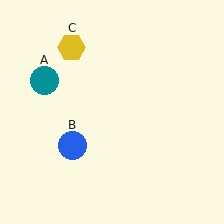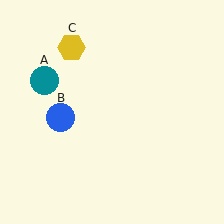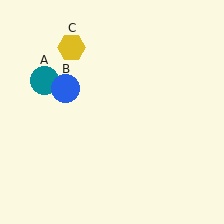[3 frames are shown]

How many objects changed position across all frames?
1 object changed position: blue circle (object B).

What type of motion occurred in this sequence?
The blue circle (object B) rotated clockwise around the center of the scene.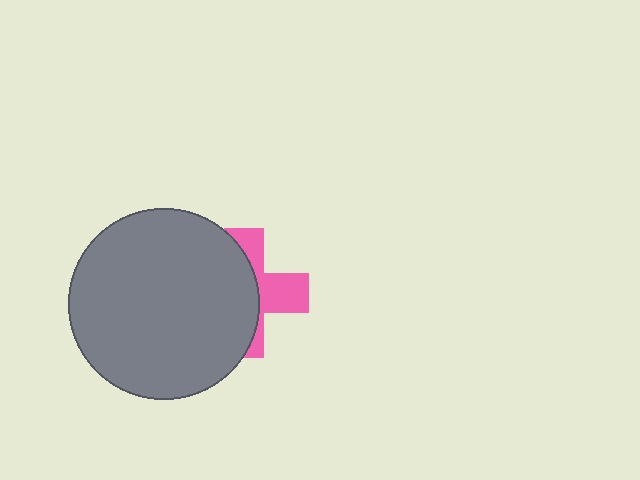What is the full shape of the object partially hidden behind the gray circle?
The partially hidden object is a pink cross.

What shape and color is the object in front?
The object in front is a gray circle.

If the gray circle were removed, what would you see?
You would see the complete pink cross.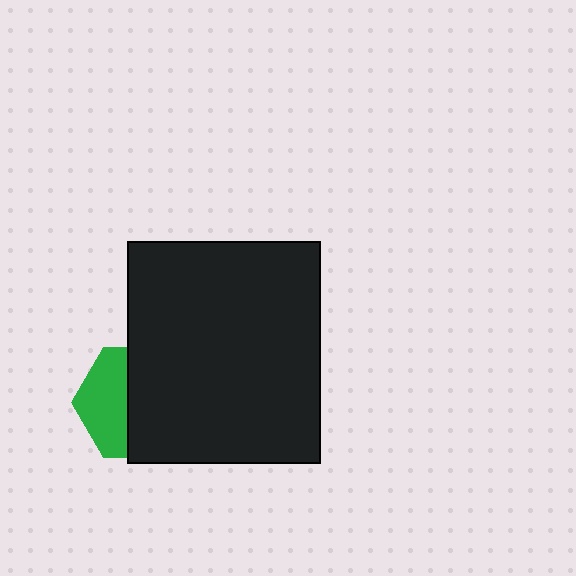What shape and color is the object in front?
The object in front is a black rectangle.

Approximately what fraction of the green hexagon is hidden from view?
Roughly 58% of the green hexagon is hidden behind the black rectangle.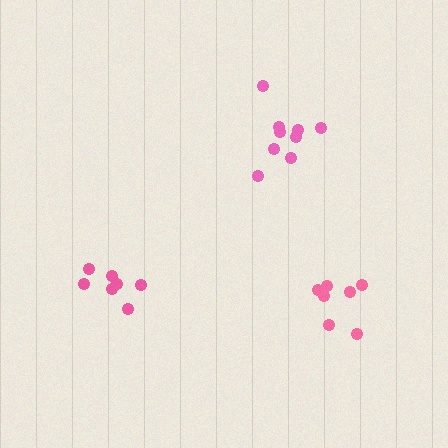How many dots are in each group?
Group 1: 7 dots, Group 2: 7 dots, Group 3: 9 dots (23 total).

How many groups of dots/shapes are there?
There are 3 groups.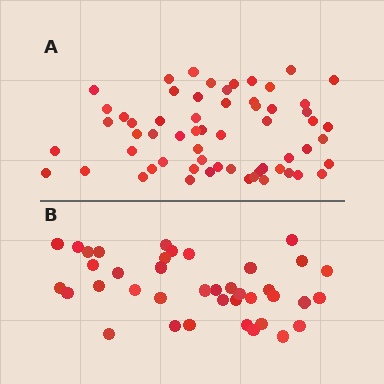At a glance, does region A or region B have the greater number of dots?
Region A (the top region) has more dots.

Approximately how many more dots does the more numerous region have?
Region A has approximately 20 more dots than region B.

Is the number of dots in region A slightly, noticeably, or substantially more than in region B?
Region A has substantially more. The ratio is roughly 1.5 to 1.